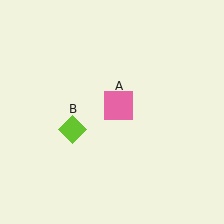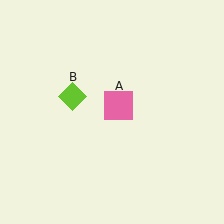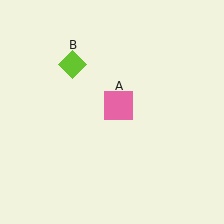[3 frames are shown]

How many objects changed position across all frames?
1 object changed position: lime diamond (object B).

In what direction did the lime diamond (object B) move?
The lime diamond (object B) moved up.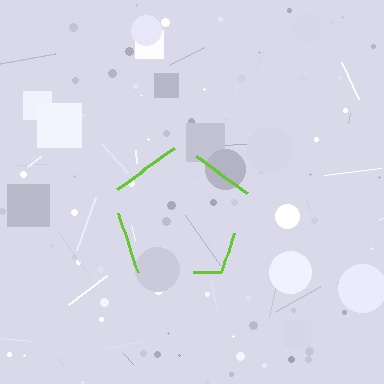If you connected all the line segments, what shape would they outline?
They would outline a pentagon.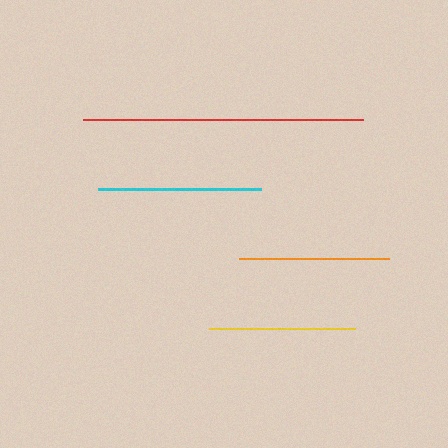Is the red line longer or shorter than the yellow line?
The red line is longer than the yellow line.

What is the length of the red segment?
The red segment is approximately 280 pixels long.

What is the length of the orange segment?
The orange segment is approximately 150 pixels long.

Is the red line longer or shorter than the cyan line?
The red line is longer than the cyan line.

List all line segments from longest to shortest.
From longest to shortest: red, cyan, orange, yellow.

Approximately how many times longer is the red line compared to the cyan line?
The red line is approximately 1.7 times the length of the cyan line.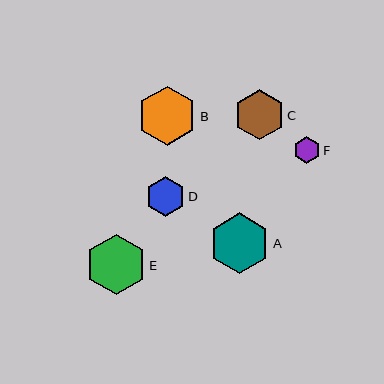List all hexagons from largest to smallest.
From largest to smallest: A, E, B, C, D, F.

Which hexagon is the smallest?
Hexagon F is the smallest with a size of approximately 26 pixels.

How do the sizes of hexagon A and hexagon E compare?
Hexagon A and hexagon E are approximately the same size.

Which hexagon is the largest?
Hexagon A is the largest with a size of approximately 60 pixels.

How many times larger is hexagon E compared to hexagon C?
Hexagon E is approximately 1.2 times the size of hexagon C.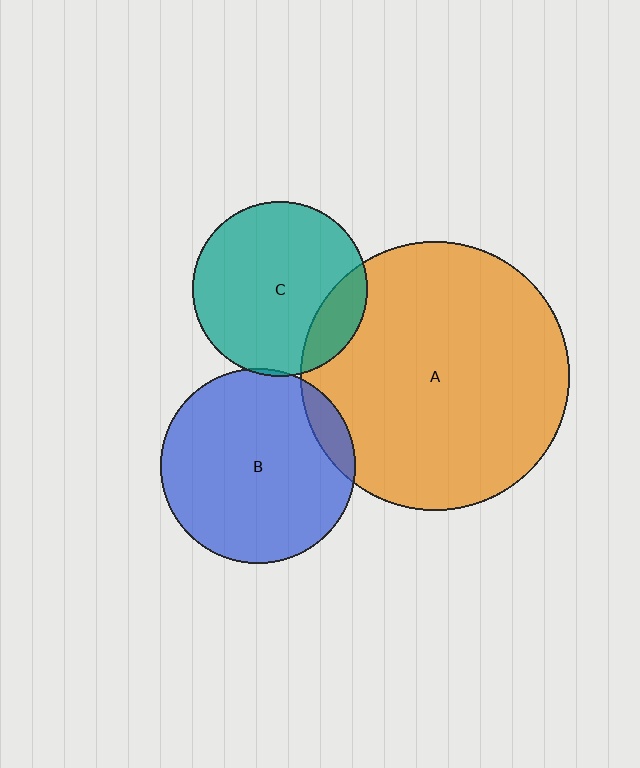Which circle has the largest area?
Circle A (orange).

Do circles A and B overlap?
Yes.